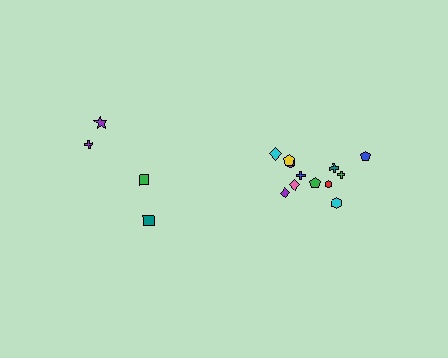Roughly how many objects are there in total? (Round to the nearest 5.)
Roughly 15 objects in total.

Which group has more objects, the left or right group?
The right group.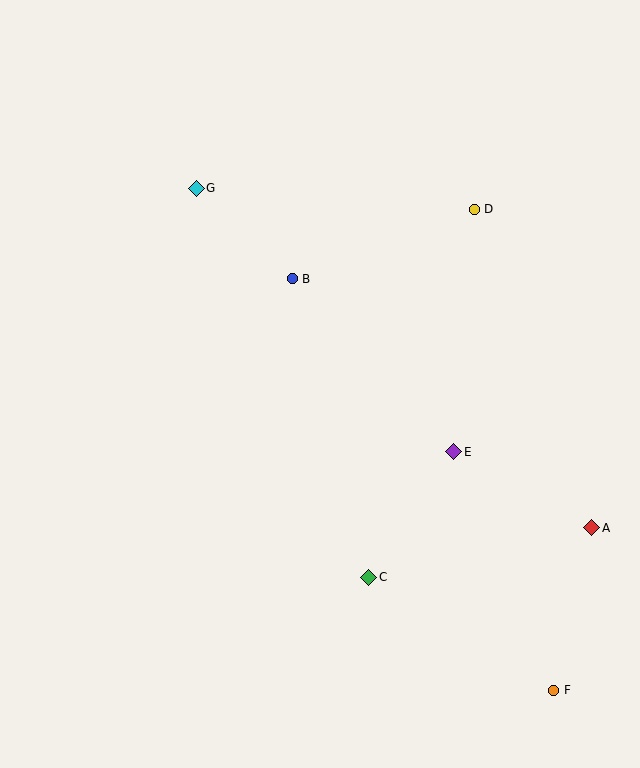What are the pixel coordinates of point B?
Point B is at (292, 279).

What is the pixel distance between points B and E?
The distance between B and E is 237 pixels.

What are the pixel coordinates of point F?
Point F is at (554, 690).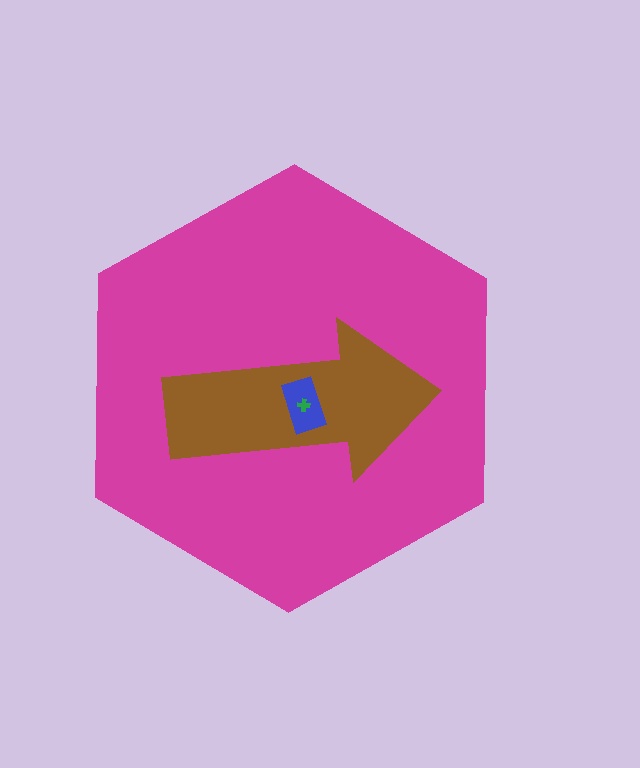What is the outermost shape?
The magenta hexagon.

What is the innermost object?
The green cross.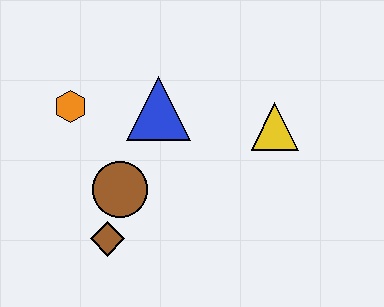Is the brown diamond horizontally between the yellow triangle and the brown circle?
No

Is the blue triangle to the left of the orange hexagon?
No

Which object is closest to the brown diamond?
The brown circle is closest to the brown diamond.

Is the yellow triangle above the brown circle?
Yes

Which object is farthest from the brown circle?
The yellow triangle is farthest from the brown circle.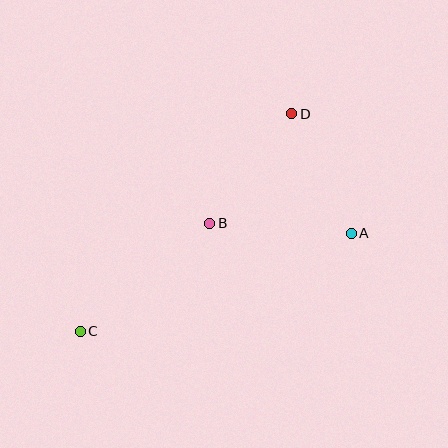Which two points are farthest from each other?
Points C and D are farthest from each other.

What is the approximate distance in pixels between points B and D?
The distance between B and D is approximately 137 pixels.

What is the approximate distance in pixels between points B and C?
The distance between B and C is approximately 169 pixels.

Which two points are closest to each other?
Points A and D are closest to each other.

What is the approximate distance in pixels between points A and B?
The distance between A and B is approximately 142 pixels.